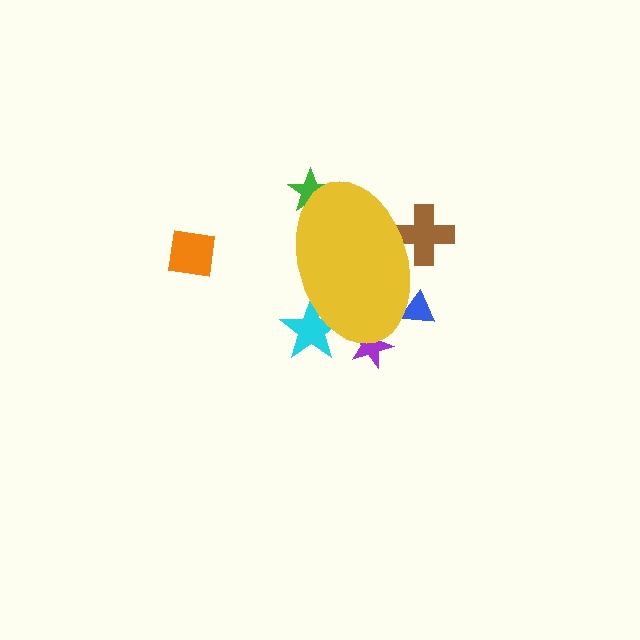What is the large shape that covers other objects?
A yellow ellipse.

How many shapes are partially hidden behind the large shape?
5 shapes are partially hidden.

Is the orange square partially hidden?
No, the orange square is fully visible.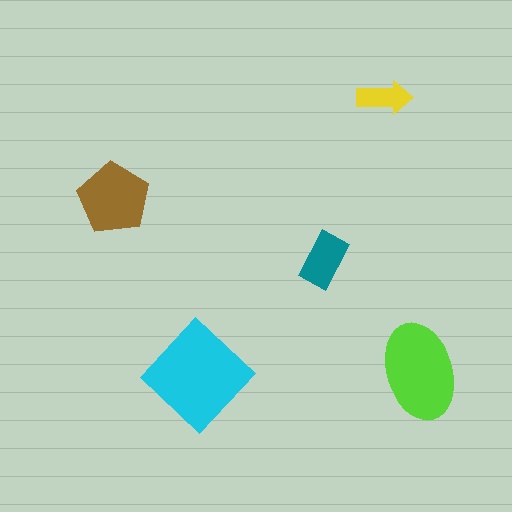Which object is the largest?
The cyan diamond.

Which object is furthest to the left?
The brown pentagon is leftmost.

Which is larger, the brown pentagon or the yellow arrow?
The brown pentagon.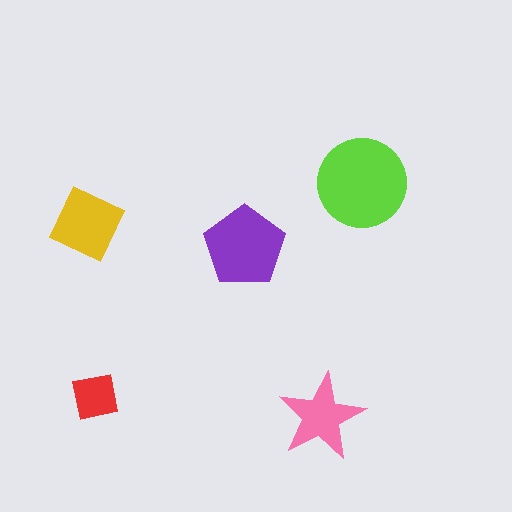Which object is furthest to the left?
The yellow square is leftmost.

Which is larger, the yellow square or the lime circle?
The lime circle.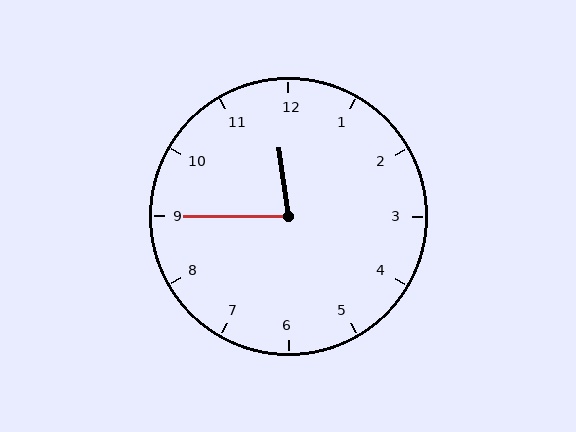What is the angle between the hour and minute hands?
Approximately 82 degrees.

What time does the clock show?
11:45.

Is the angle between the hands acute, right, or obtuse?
It is acute.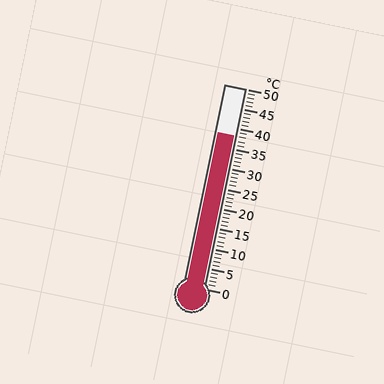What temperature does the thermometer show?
The thermometer shows approximately 38°C.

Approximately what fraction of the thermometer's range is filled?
The thermometer is filled to approximately 75% of its range.